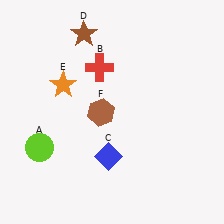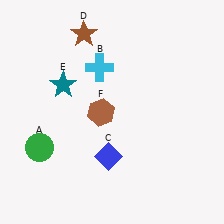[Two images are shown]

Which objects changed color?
A changed from lime to green. B changed from red to cyan. E changed from orange to teal.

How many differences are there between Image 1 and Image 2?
There are 3 differences between the two images.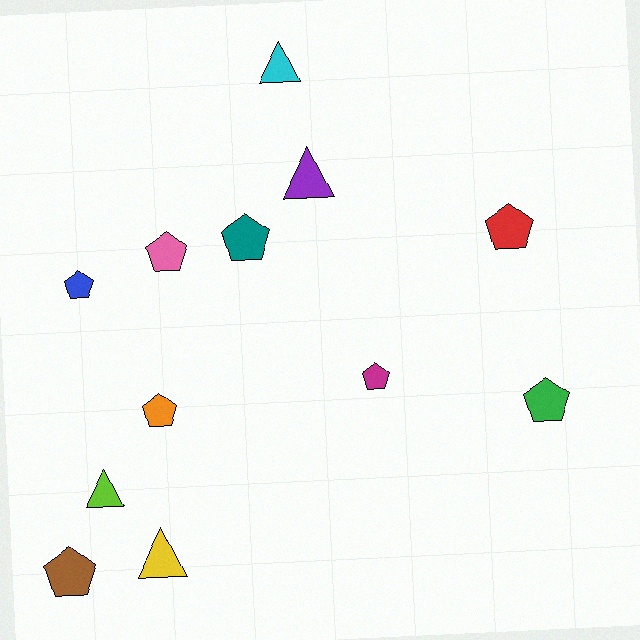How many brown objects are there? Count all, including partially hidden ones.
There is 1 brown object.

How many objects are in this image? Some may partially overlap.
There are 12 objects.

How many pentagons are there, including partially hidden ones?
There are 8 pentagons.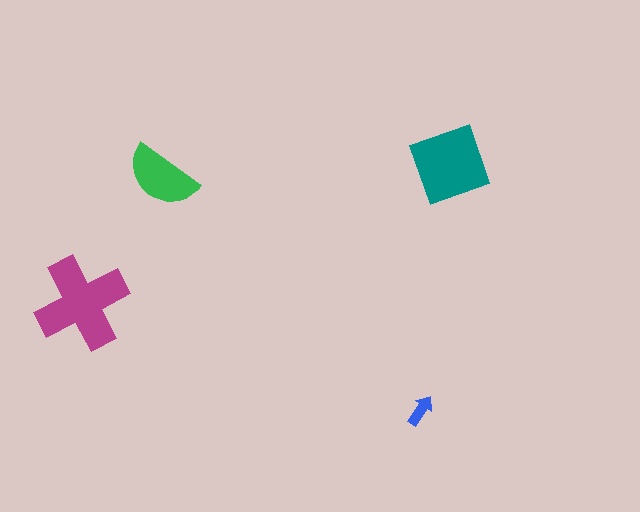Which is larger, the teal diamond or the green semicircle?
The teal diamond.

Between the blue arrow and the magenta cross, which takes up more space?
The magenta cross.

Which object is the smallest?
The blue arrow.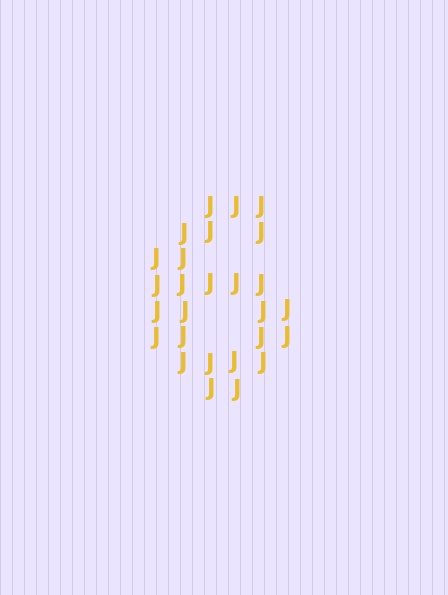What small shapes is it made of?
It is made of small letter J's.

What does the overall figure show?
The overall figure shows the digit 6.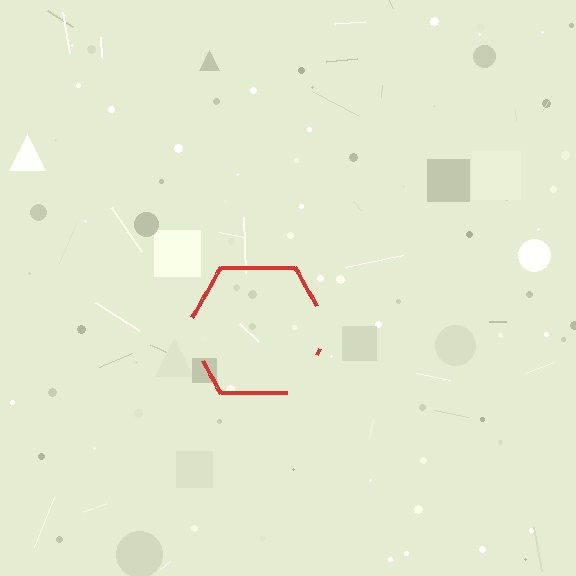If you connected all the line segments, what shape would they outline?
They would outline a hexagon.